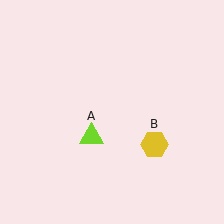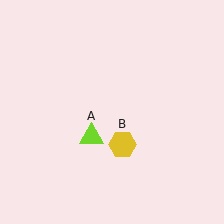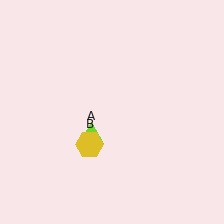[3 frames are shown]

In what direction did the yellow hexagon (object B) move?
The yellow hexagon (object B) moved left.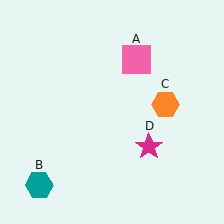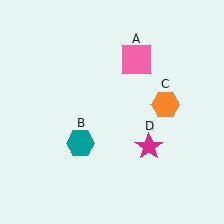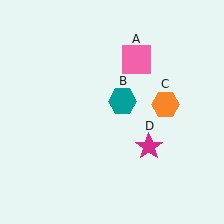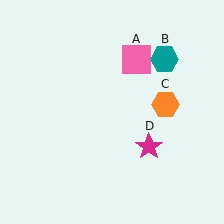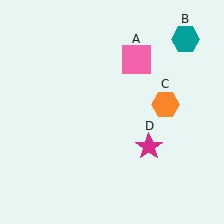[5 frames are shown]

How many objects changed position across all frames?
1 object changed position: teal hexagon (object B).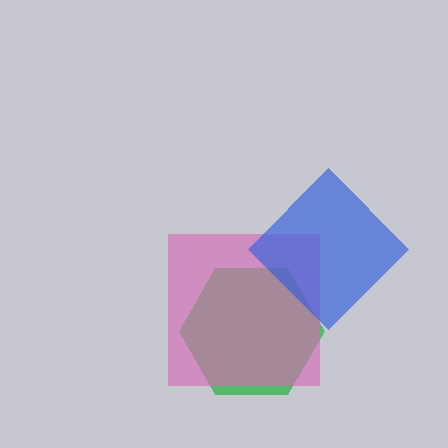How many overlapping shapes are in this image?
There are 3 overlapping shapes in the image.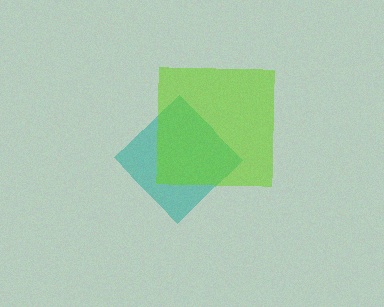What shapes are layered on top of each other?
The layered shapes are: a teal diamond, a lime square.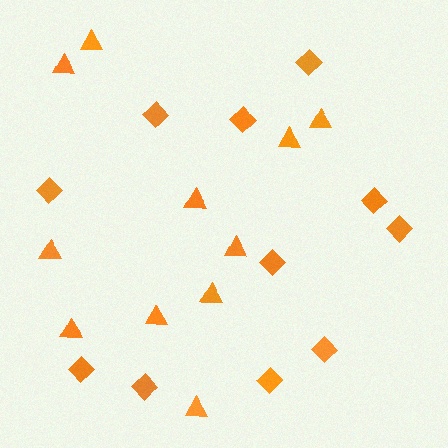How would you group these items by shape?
There are 2 groups: one group of triangles (11) and one group of diamonds (11).